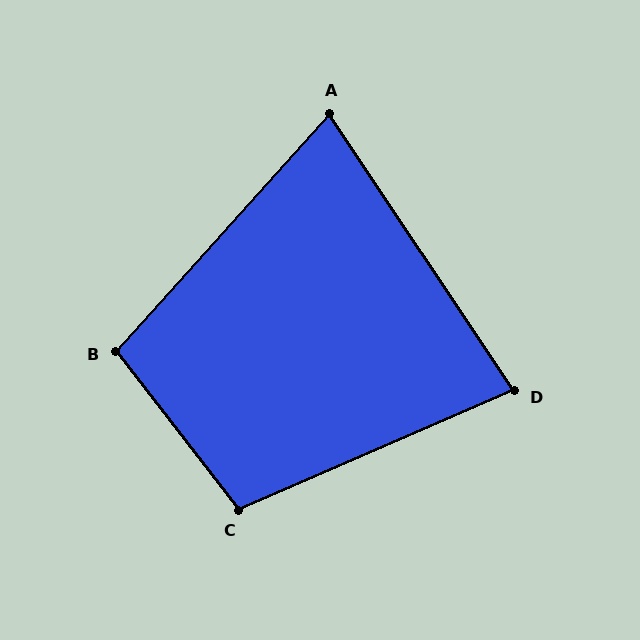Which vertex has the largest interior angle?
C, at approximately 104 degrees.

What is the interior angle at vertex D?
Approximately 80 degrees (acute).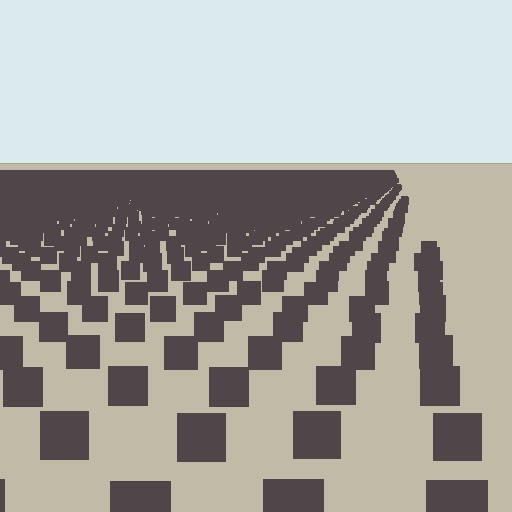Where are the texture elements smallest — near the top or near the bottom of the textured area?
Near the top.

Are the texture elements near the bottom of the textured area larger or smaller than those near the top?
Larger. Near the bottom, elements are closer to the viewer and appear at a bigger on-screen size.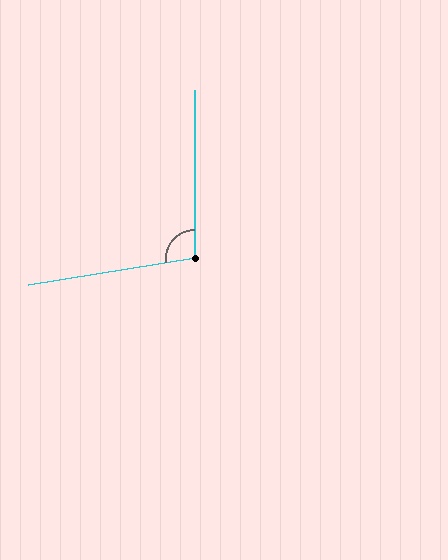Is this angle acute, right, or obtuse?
It is obtuse.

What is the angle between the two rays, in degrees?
Approximately 99 degrees.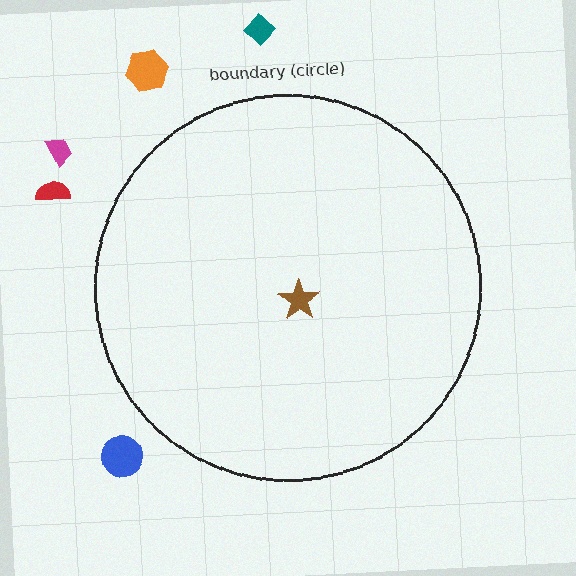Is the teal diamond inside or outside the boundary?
Outside.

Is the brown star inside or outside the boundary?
Inside.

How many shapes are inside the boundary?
1 inside, 5 outside.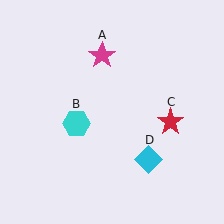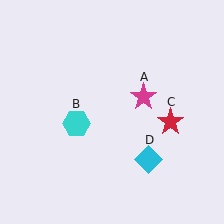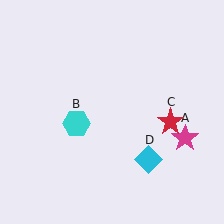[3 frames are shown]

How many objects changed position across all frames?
1 object changed position: magenta star (object A).